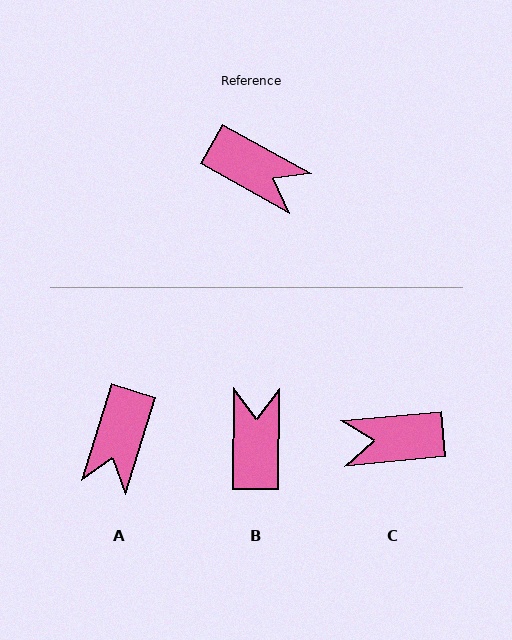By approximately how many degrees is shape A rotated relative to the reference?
Approximately 78 degrees clockwise.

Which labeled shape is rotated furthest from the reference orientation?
C, about 145 degrees away.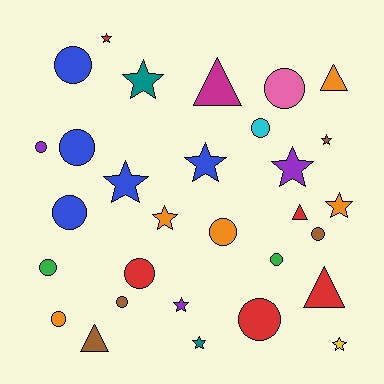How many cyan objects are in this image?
There is 1 cyan object.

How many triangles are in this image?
There are 5 triangles.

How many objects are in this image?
There are 30 objects.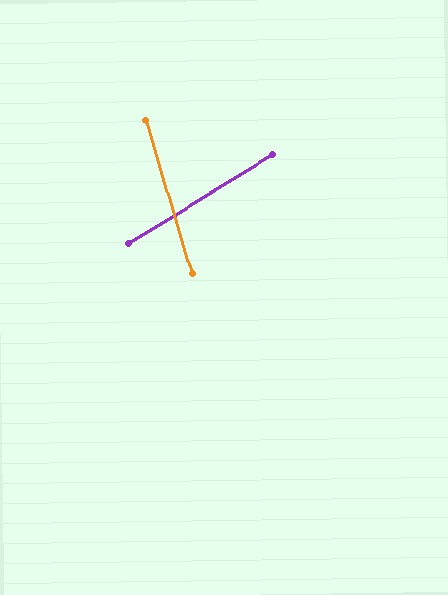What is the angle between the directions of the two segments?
Approximately 75 degrees.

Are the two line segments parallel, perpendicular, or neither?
Neither parallel nor perpendicular — they differ by about 75°.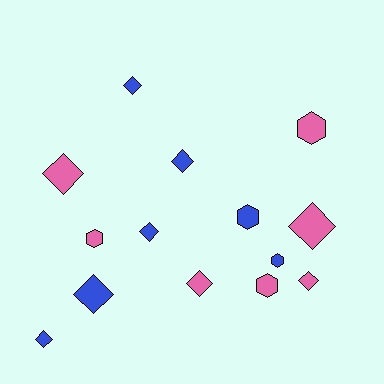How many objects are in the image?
There are 14 objects.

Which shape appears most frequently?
Diamond, with 9 objects.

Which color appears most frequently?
Blue, with 7 objects.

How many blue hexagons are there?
There are 2 blue hexagons.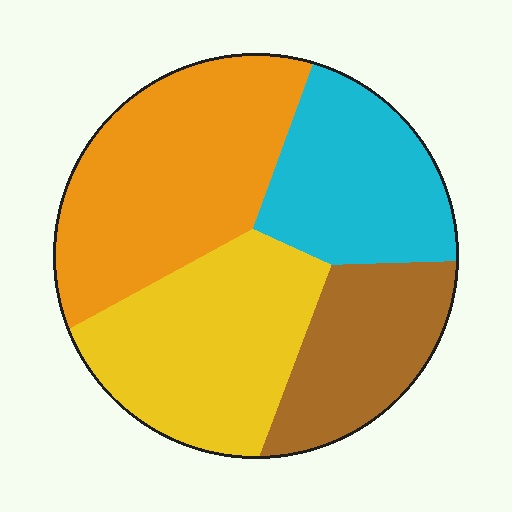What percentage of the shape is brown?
Brown takes up about one sixth (1/6) of the shape.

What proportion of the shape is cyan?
Cyan covers 21% of the shape.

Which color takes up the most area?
Orange, at roughly 35%.